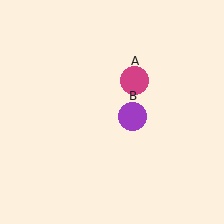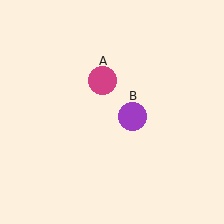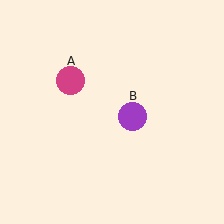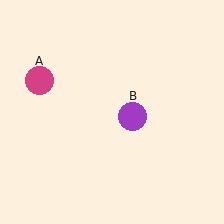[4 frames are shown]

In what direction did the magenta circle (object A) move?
The magenta circle (object A) moved left.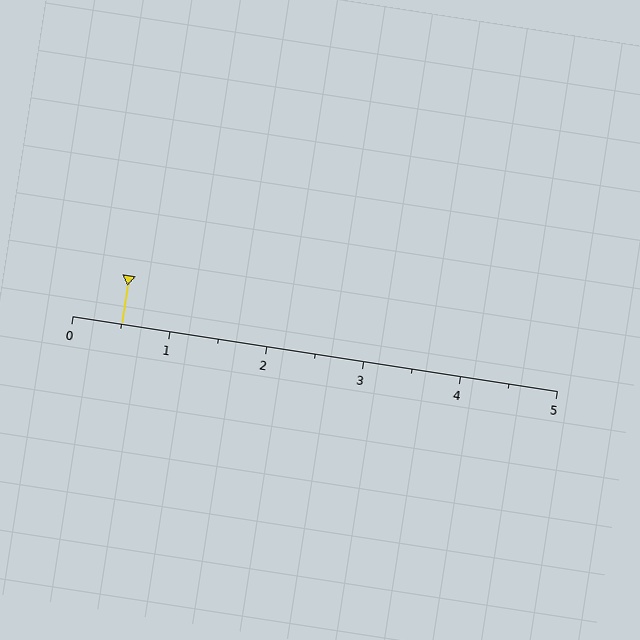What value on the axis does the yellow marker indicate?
The marker indicates approximately 0.5.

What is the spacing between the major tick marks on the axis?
The major ticks are spaced 1 apart.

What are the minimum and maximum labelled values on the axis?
The axis runs from 0 to 5.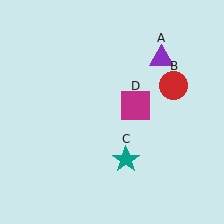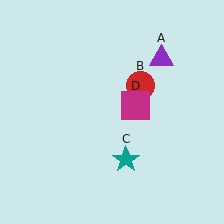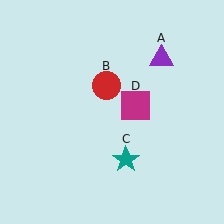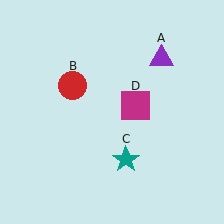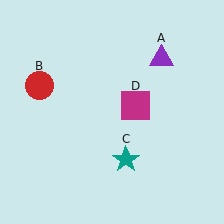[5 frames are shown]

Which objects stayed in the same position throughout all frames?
Purple triangle (object A) and teal star (object C) and magenta square (object D) remained stationary.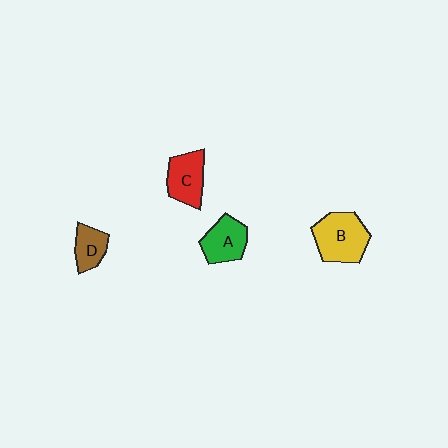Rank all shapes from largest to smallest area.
From largest to smallest: B (yellow), C (red), A (green), D (brown).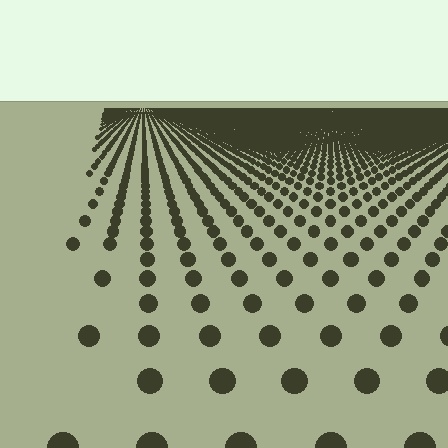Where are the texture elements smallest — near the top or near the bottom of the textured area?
Near the top.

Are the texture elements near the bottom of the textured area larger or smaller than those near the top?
Larger. Near the bottom, elements are closer to the viewer and appear at a bigger on-screen size.